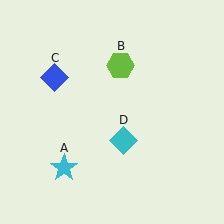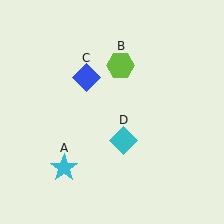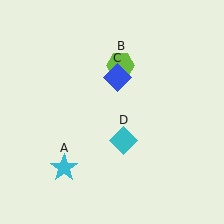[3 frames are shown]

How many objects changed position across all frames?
1 object changed position: blue diamond (object C).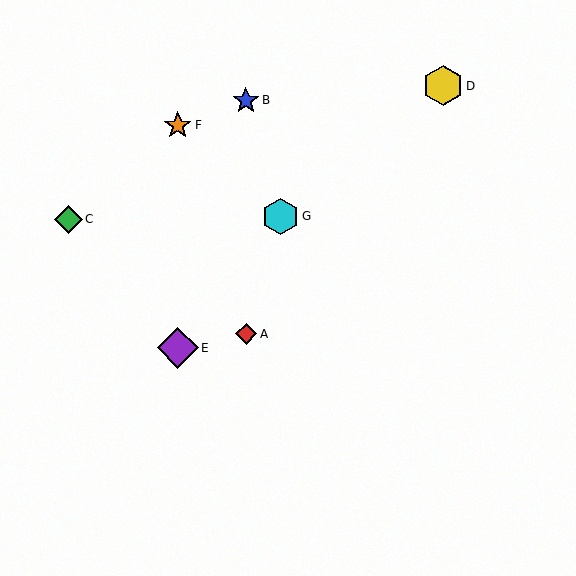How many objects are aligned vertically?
2 objects (E, F) are aligned vertically.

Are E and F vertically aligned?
Yes, both are at x≈178.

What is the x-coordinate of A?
Object A is at x≈246.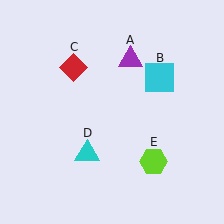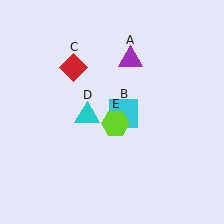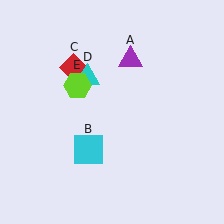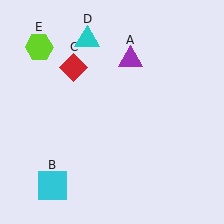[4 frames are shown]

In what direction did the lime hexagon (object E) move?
The lime hexagon (object E) moved up and to the left.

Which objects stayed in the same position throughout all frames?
Purple triangle (object A) and red diamond (object C) remained stationary.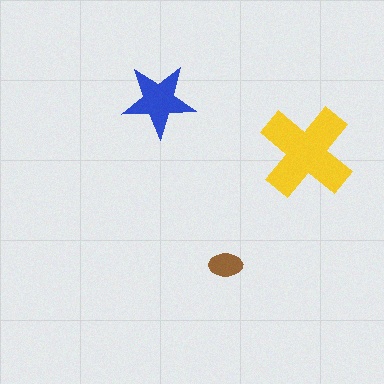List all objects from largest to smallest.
The yellow cross, the blue star, the brown ellipse.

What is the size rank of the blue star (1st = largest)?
2nd.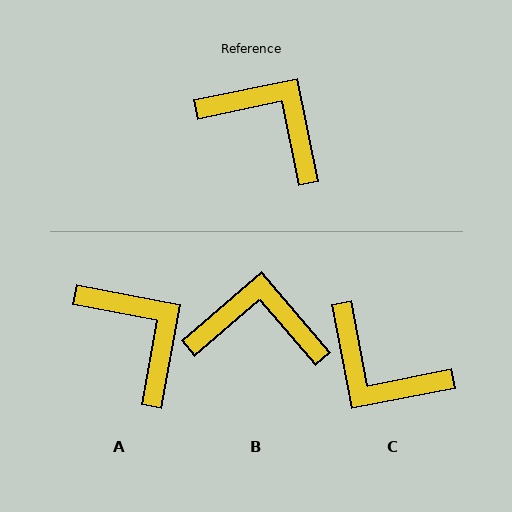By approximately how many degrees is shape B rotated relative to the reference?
Approximately 29 degrees counter-clockwise.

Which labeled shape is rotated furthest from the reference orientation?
C, about 179 degrees away.